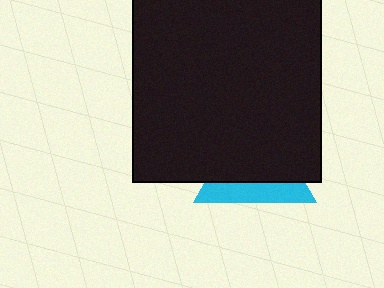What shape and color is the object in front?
The object in front is a black square.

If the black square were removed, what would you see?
You would see the complete cyan triangle.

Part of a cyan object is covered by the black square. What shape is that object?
It is a triangle.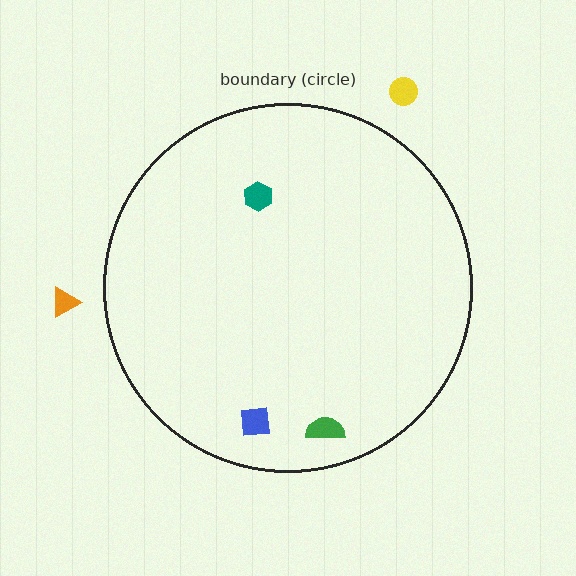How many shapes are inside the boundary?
3 inside, 2 outside.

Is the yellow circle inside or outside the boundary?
Outside.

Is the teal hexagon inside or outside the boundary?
Inside.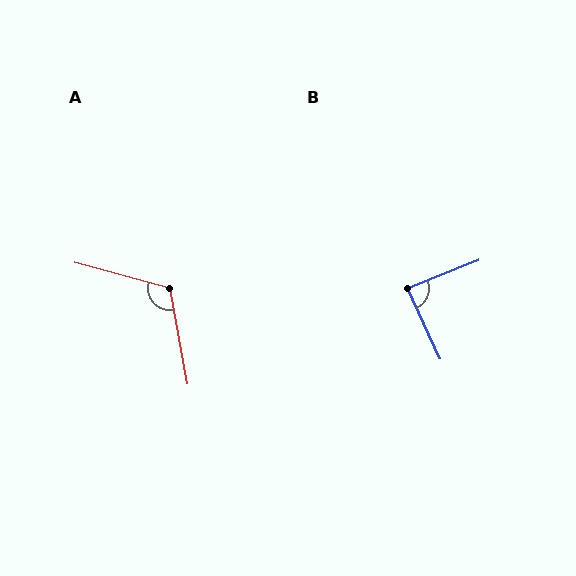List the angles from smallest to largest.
B (87°), A (116°).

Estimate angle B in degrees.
Approximately 87 degrees.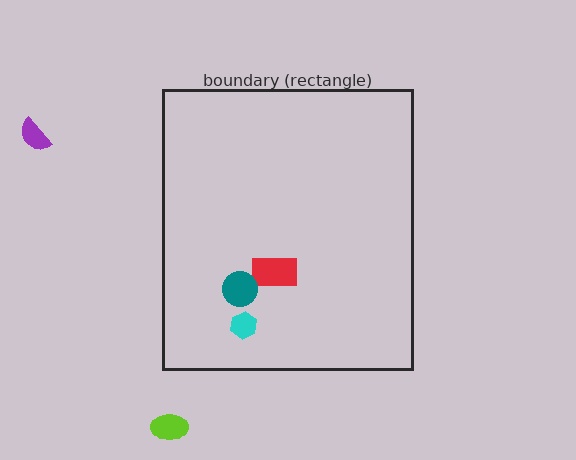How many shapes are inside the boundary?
3 inside, 2 outside.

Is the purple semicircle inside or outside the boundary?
Outside.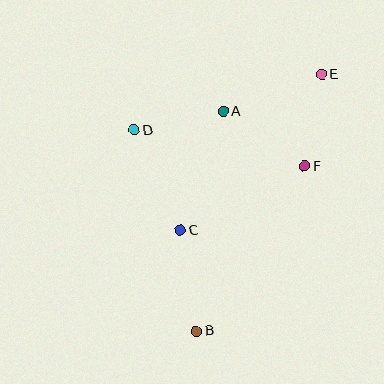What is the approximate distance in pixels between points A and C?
The distance between A and C is approximately 126 pixels.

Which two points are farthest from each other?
Points B and E are farthest from each other.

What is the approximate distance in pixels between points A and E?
The distance between A and E is approximately 105 pixels.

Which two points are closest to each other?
Points A and D are closest to each other.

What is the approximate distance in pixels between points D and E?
The distance between D and E is approximately 196 pixels.